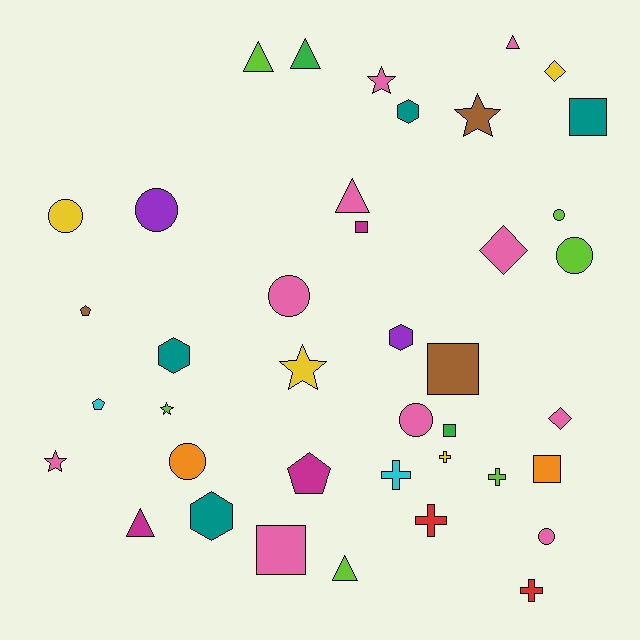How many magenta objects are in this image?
There are 3 magenta objects.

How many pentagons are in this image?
There are 3 pentagons.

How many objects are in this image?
There are 40 objects.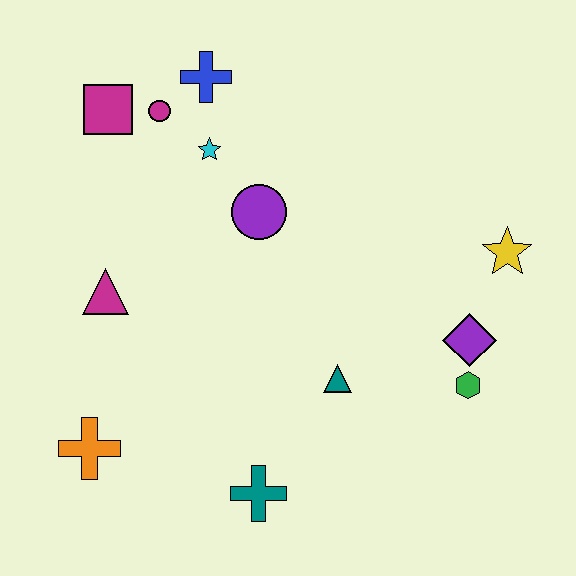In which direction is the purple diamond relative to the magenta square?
The purple diamond is to the right of the magenta square.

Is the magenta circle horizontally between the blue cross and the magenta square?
Yes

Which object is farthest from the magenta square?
The green hexagon is farthest from the magenta square.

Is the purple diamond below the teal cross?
No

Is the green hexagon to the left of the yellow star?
Yes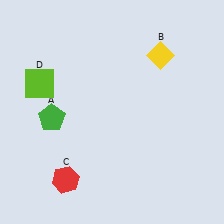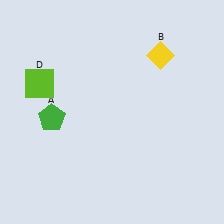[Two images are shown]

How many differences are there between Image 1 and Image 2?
There is 1 difference between the two images.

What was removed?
The red hexagon (C) was removed in Image 2.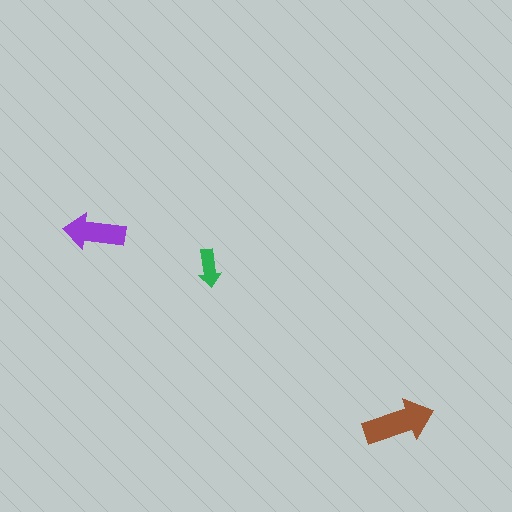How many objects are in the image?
There are 3 objects in the image.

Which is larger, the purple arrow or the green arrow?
The purple one.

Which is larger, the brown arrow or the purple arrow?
The brown one.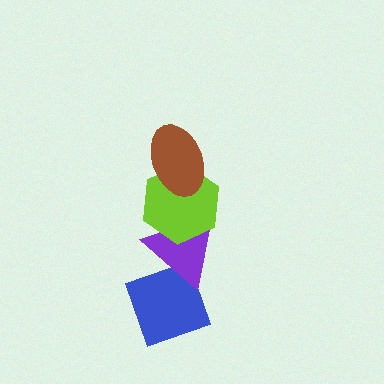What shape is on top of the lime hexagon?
The brown ellipse is on top of the lime hexagon.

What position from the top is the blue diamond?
The blue diamond is 4th from the top.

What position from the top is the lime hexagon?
The lime hexagon is 2nd from the top.